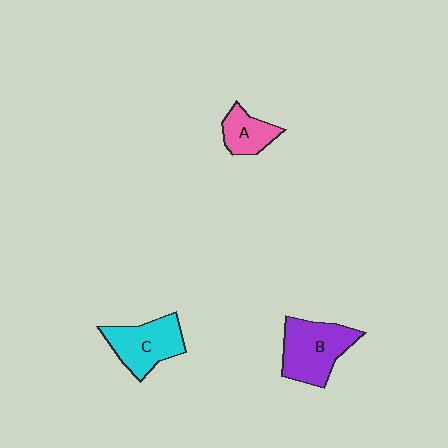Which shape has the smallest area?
Shape A (pink).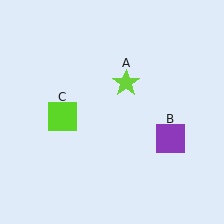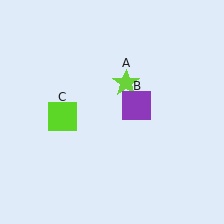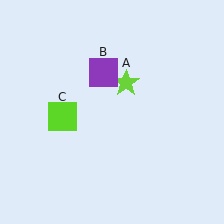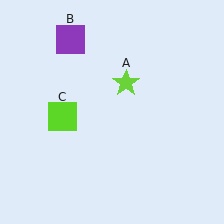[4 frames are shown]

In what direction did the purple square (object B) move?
The purple square (object B) moved up and to the left.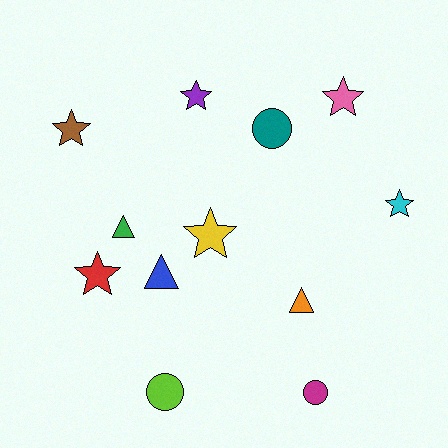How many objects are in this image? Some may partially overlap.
There are 12 objects.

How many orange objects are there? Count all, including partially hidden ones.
There is 1 orange object.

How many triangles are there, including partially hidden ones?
There are 3 triangles.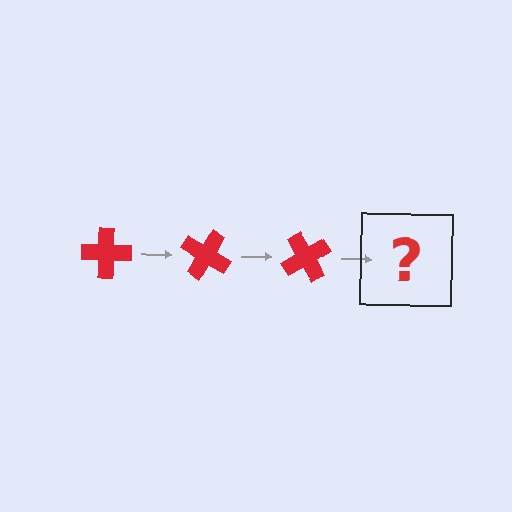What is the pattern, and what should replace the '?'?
The pattern is that the cross rotates 30 degrees each step. The '?' should be a red cross rotated 90 degrees.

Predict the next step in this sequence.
The next step is a red cross rotated 90 degrees.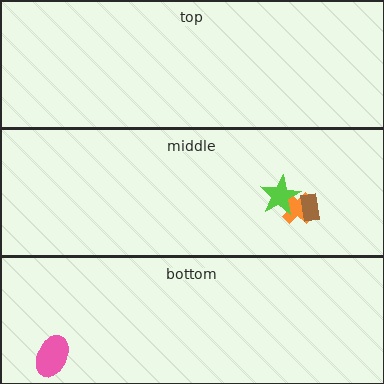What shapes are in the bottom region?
The pink ellipse.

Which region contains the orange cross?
The middle region.